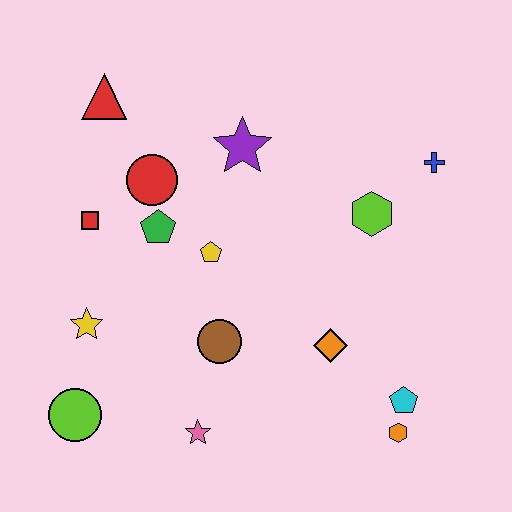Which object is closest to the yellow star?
The lime circle is closest to the yellow star.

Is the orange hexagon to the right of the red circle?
Yes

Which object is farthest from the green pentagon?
The orange hexagon is farthest from the green pentagon.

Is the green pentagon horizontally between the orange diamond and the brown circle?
No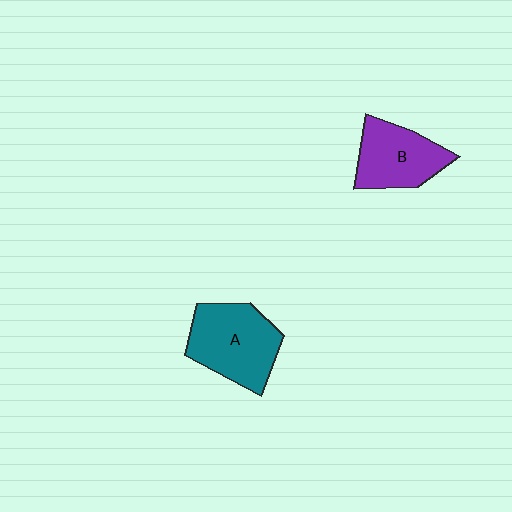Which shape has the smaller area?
Shape B (purple).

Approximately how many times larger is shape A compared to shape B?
Approximately 1.2 times.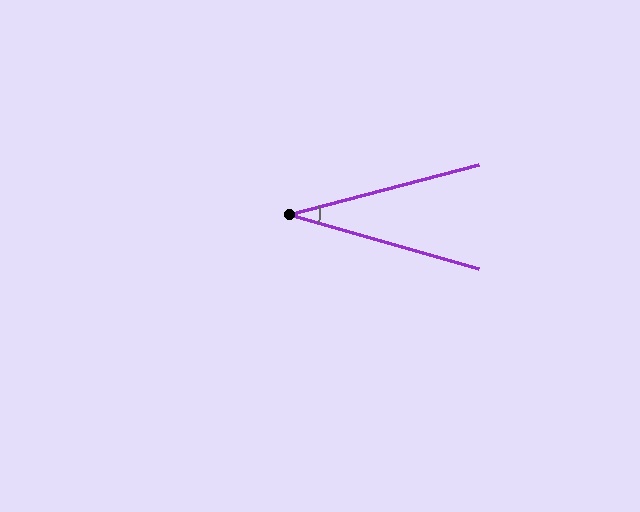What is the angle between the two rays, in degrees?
Approximately 31 degrees.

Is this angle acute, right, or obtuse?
It is acute.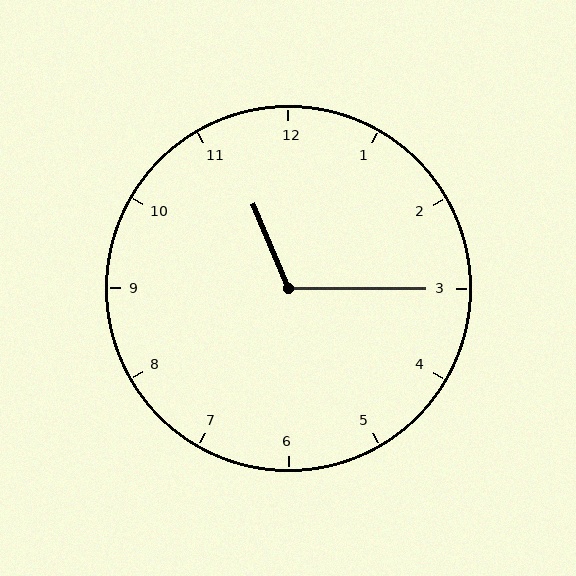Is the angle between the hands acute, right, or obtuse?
It is obtuse.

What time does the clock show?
11:15.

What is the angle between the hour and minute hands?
Approximately 112 degrees.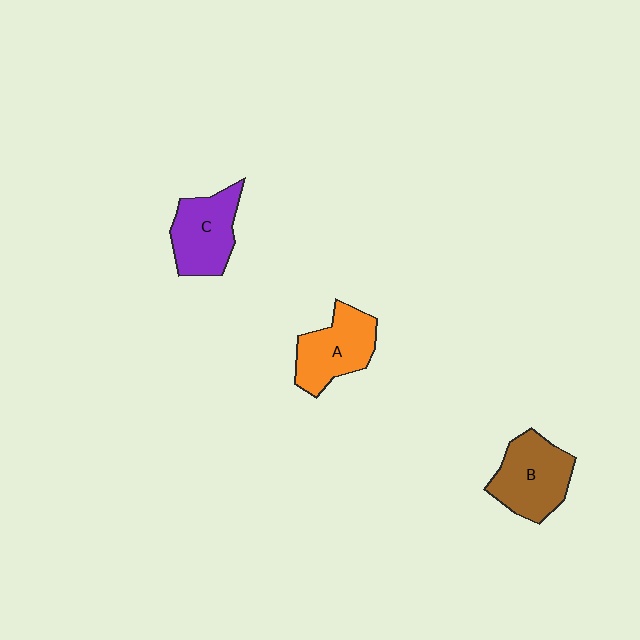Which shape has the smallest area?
Shape C (purple).